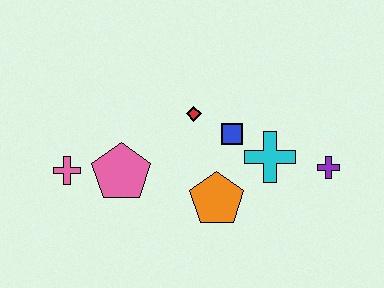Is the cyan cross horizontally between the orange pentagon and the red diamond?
No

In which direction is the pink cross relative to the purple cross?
The pink cross is to the left of the purple cross.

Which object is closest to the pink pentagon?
The pink cross is closest to the pink pentagon.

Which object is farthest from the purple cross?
The pink cross is farthest from the purple cross.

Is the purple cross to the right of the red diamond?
Yes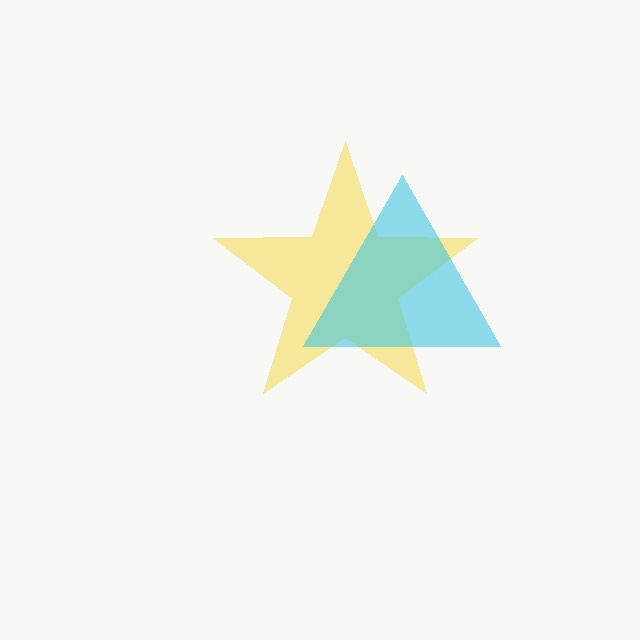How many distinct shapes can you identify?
There are 2 distinct shapes: a yellow star, a cyan triangle.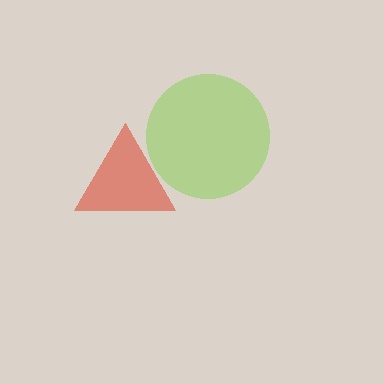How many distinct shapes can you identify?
There are 2 distinct shapes: a lime circle, a red triangle.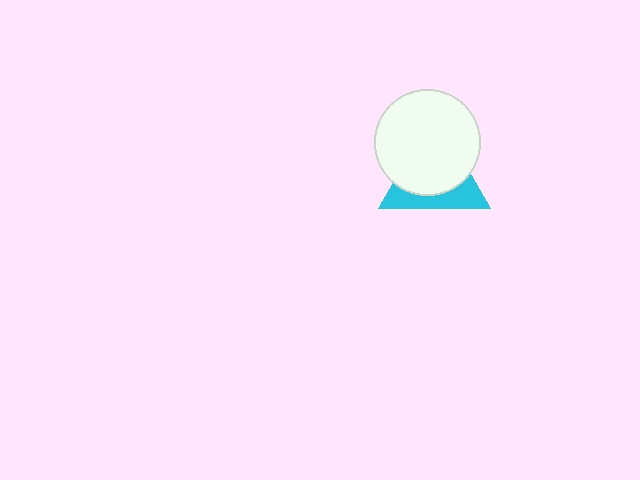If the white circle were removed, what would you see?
You would see the complete cyan triangle.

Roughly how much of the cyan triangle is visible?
A small part of it is visible (roughly 37%).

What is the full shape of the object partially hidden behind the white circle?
The partially hidden object is a cyan triangle.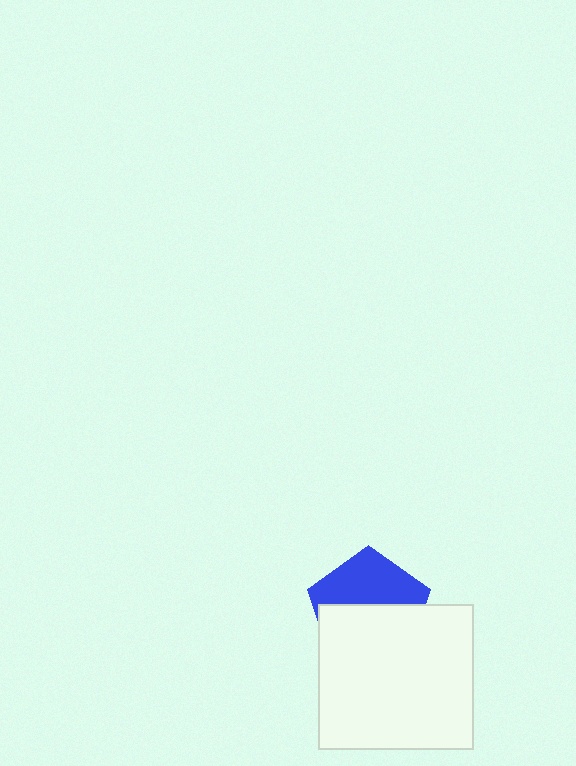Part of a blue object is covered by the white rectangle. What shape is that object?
It is a pentagon.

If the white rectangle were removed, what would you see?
You would see the complete blue pentagon.